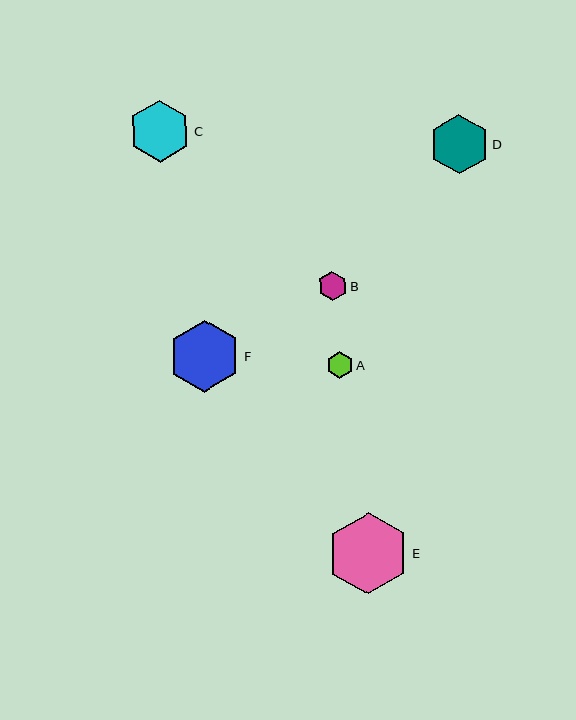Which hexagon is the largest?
Hexagon E is the largest with a size of approximately 82 pixels.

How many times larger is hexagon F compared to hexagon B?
Hexagon F is approximately 2.5 times the size of hexagon B.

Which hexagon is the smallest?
Hexagon A is the smallest with a size of approximately 27 pixels.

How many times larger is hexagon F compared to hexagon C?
Hexagon F is approximately 1.2 times the size of hexagon C.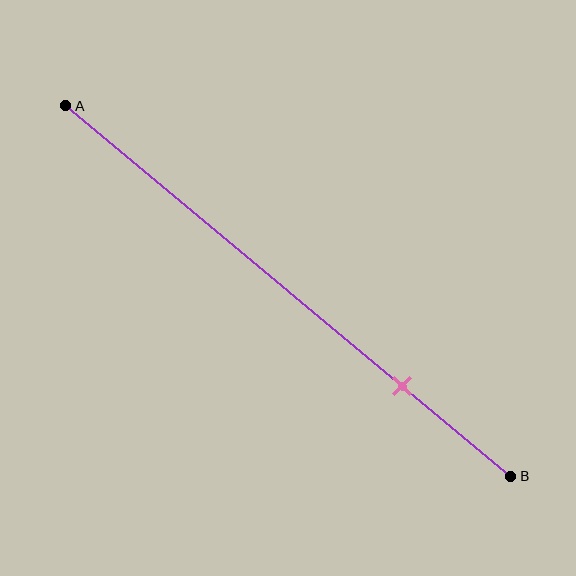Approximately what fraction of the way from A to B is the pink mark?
The pink mark is approximately 75% of the way from A to B.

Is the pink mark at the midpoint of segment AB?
No, the mark is at about 75% from A, not at the 50% midpoint.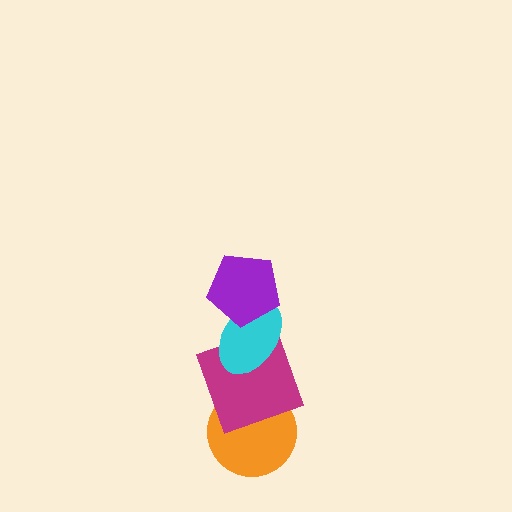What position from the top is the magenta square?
The magenta square is 3rd from the top.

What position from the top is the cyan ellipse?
The cyan ellipse is 2nd from the top.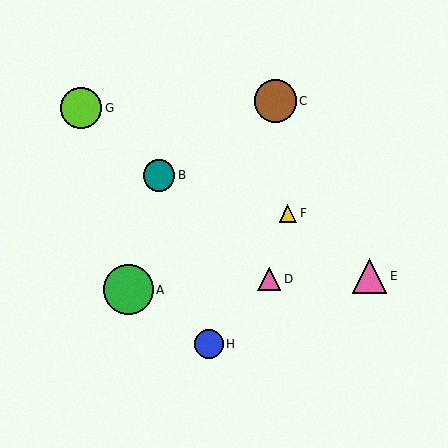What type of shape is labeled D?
Shape D is a pink triangle.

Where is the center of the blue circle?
The center of the blue circle is at (209, 344).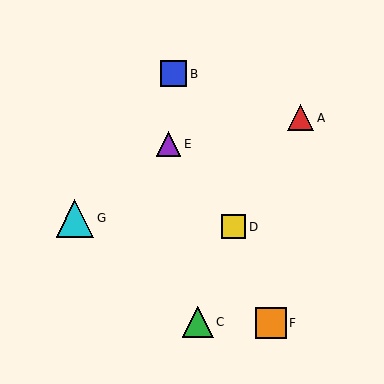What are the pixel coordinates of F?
Object F is at (271, 323).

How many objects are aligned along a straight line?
3 objects (B, D, F) are aligned along a straight line.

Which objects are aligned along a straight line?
Objects B, D, F are aligned along a straight line.